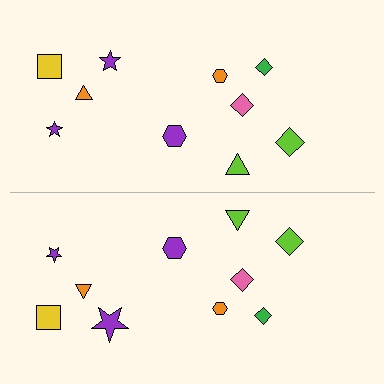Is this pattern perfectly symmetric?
No, the pattern is not perfectly symmetric. The purple star on the bottom side has a different size than its mirror counterpart.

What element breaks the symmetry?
The purple star on the bottom side has a different size than its mirror counterpart.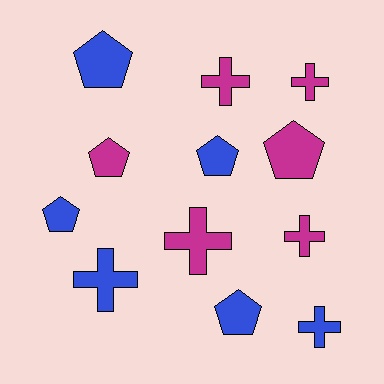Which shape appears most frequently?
Cross, with 6 objects.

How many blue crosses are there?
There are 2 blue crosses.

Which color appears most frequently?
Magenta, with 6 objects.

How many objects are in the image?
There are 12 objects.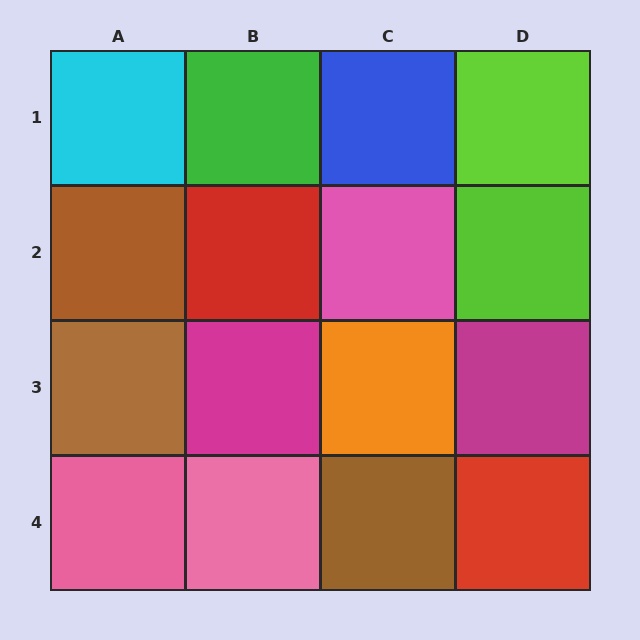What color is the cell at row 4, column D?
Red.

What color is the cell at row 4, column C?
Brown.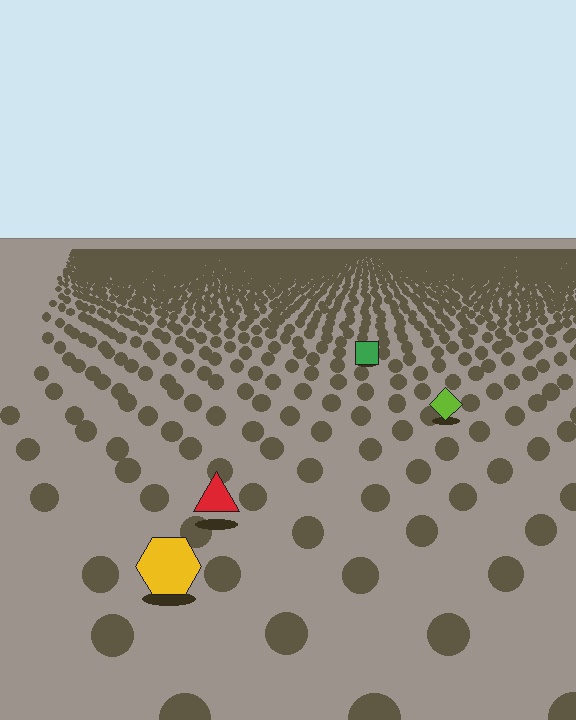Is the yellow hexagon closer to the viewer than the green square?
Yes. The yellow hexagon is closer — you can tell from the texture gradient: the ground texture is coarser near it.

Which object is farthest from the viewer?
The green square is farthest from the viewer. It appears smaller and the ground texture around it is denser.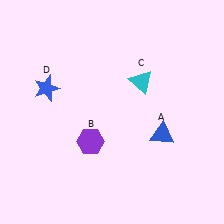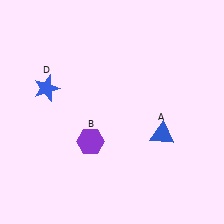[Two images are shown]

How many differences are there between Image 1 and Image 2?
There is 1 difference between the two images.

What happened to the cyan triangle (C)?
The cyan triangle (C) was removed in Image 2. It was in the top-right area of Image 1.